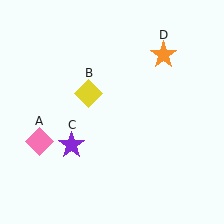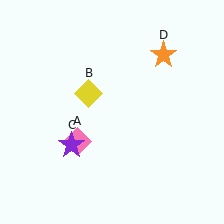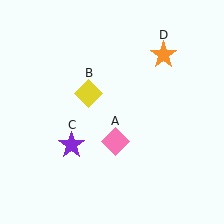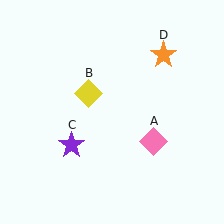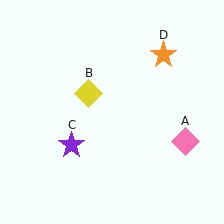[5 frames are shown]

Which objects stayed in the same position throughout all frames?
Yellow diamond (object B) and purple star (object C) and orange star (object D) remained stationary.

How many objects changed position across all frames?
1 object changed position: pink diamond (object A).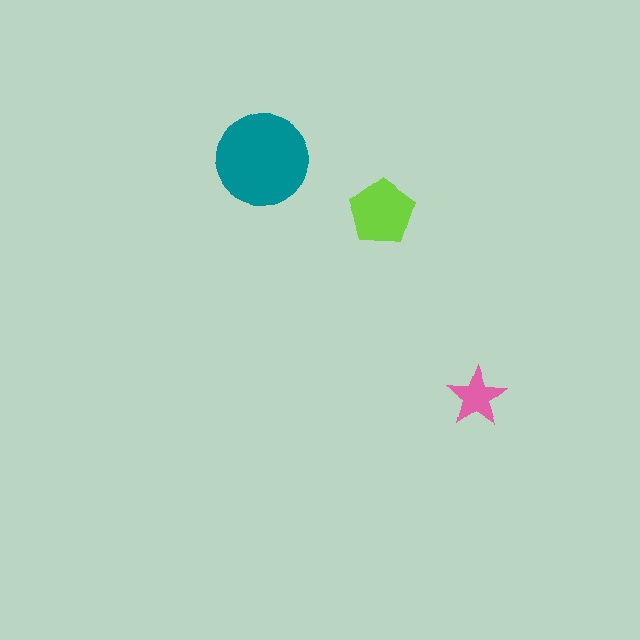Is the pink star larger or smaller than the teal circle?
Smaller.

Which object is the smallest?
The pink star.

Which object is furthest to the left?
The teal circle is leftmost.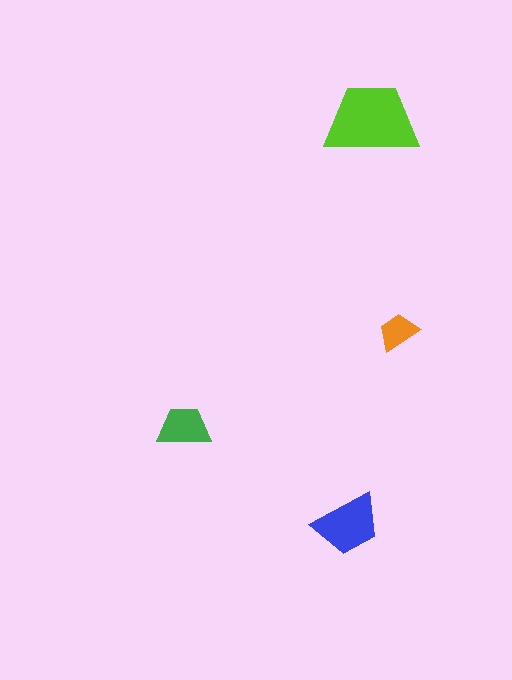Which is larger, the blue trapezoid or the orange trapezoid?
The blue one.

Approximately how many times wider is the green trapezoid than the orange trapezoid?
About 1.5 times wider.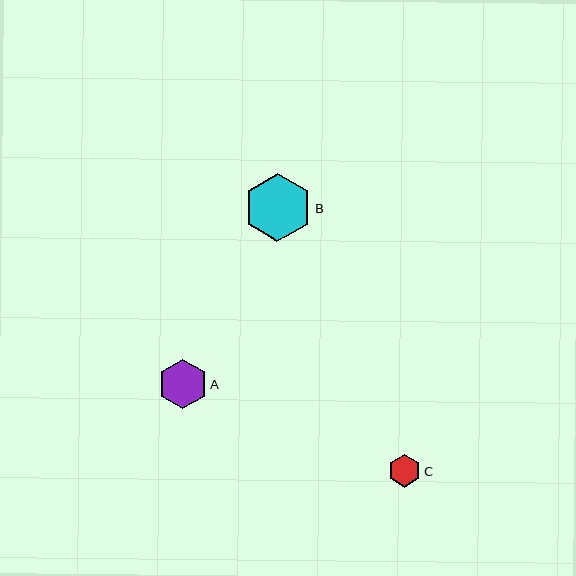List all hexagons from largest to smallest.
From largest to smallest: B, A, C.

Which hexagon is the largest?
Hexagon B is the largest with a size of approximately 69 pixels.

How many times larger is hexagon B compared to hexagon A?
Hexagon B is approximately 1.4 times the size of hexagon A.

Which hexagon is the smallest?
Hexagon C is the smallest with a size of approximately 32 pixels.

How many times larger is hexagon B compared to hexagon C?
Hexagon B is approximately 2.1 times the size of hexagon C.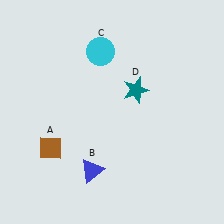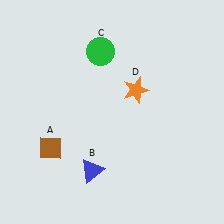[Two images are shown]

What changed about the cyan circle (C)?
In Image 1, C is cyan. In Image 2, it changed to green.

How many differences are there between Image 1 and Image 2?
There are 2 differences between the two images.